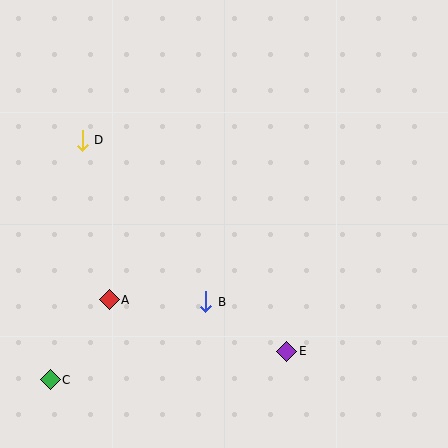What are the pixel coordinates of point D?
Point D is at (82, 140).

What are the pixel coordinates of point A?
Point A is at (109, 300).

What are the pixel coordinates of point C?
Point C is at (50, 380).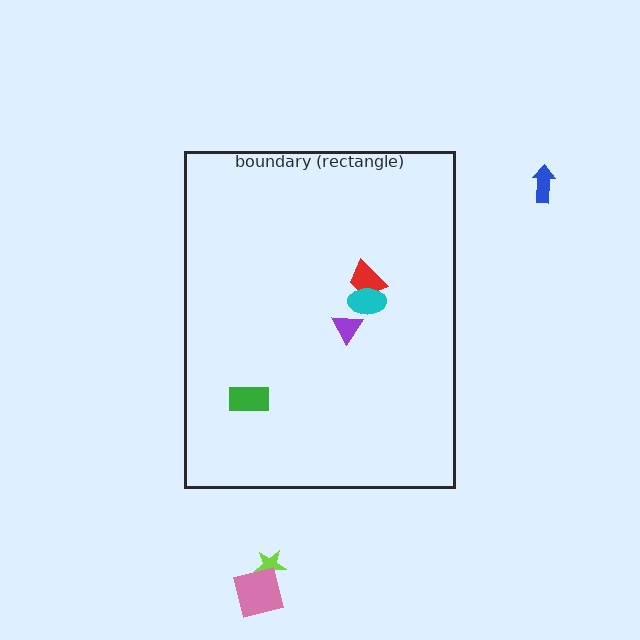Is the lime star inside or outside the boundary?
Outside.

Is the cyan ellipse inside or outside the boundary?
Inside.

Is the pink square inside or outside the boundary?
Outside.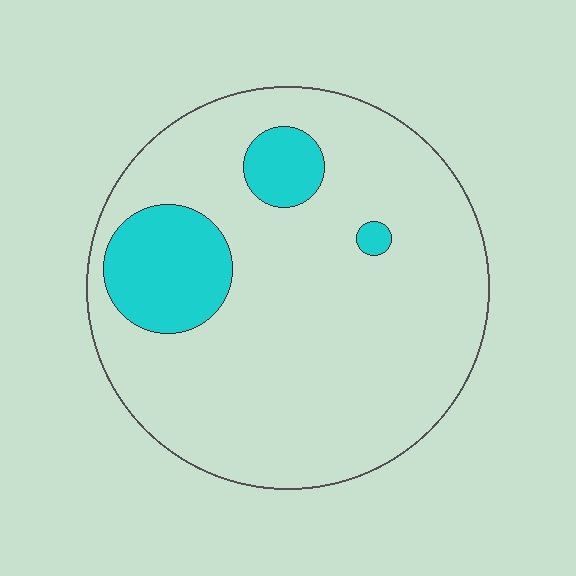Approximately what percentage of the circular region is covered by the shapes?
Approximately 15%.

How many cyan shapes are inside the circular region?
3.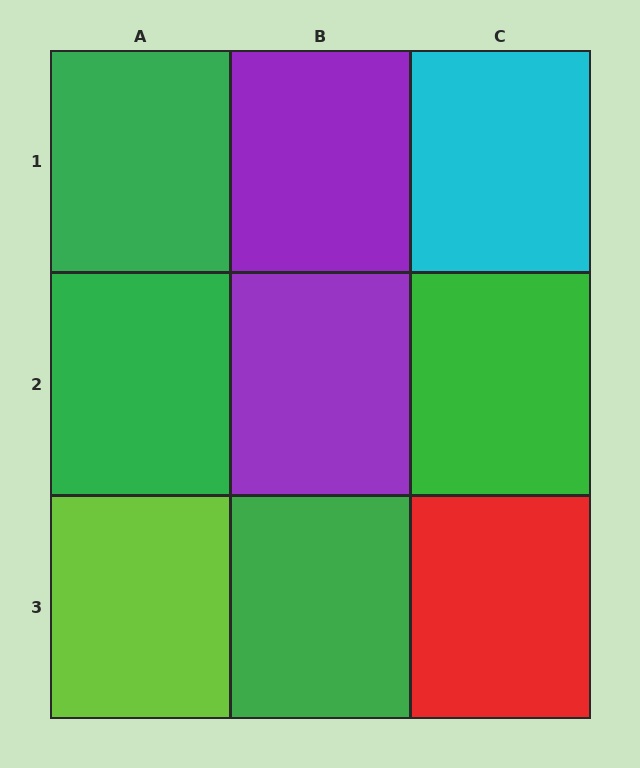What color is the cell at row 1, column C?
Cyan.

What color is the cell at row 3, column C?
Red.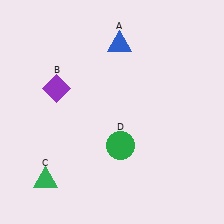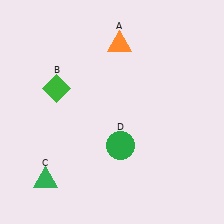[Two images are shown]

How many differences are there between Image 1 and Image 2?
There are 2 differences between the two images.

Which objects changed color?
A changed from blue to orange. B changed from purple to green.